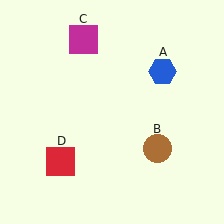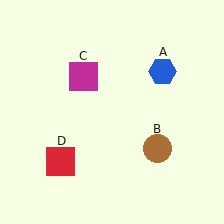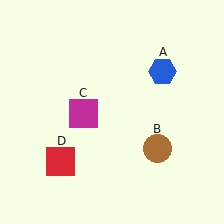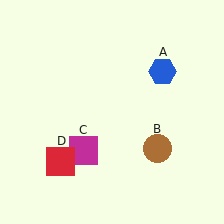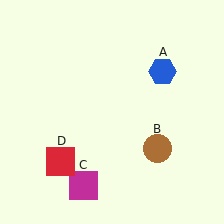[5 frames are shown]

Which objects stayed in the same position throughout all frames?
Blue hexagon (object A) and brown circle (object B) and red square (object D) remained stationary.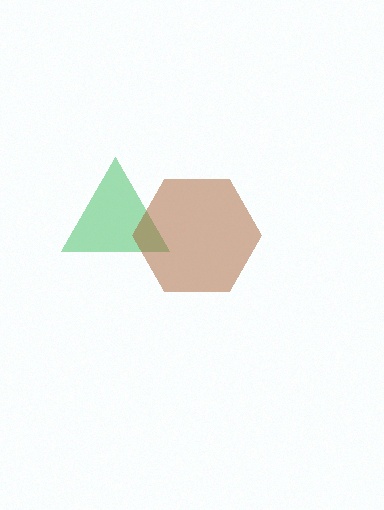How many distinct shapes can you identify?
There are 2 distinct shapes: a green triangle, a brown hexagon.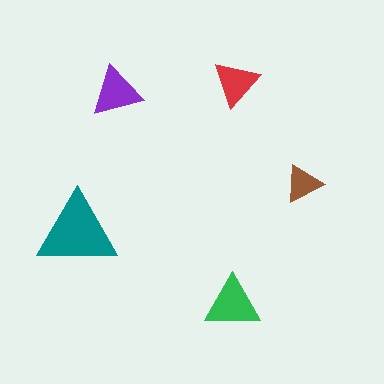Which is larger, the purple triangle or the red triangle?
The purple one.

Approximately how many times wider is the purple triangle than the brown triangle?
About 1.5 times wider.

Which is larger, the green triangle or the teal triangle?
The teal one.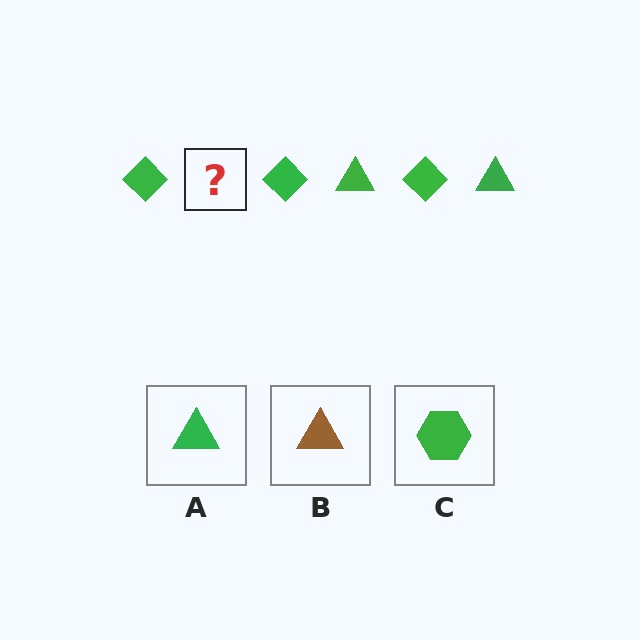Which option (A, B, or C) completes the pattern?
A.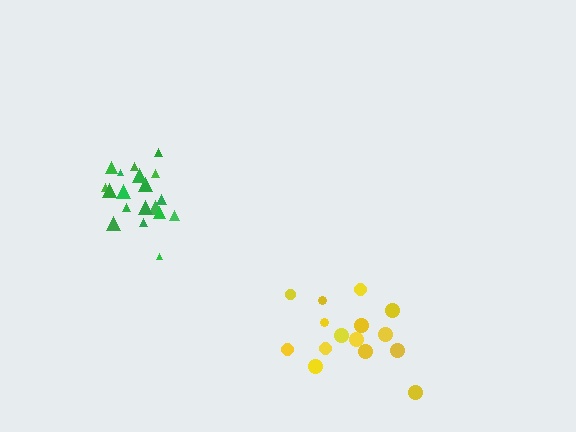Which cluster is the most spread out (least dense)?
Yellow.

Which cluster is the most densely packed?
Green.